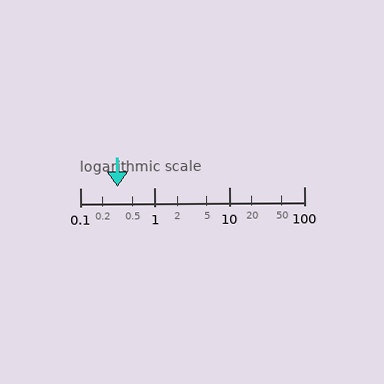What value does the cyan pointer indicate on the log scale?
The pointer indicates approximately 0.32.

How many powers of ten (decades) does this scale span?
The scale spans 3 decades, from 0.1 to 100.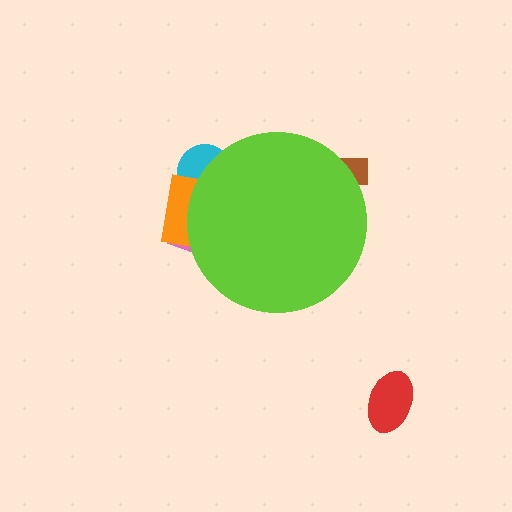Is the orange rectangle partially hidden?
Yes, the orange rectangle is partially hidden behind the lime circle.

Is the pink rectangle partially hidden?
Yes, the pink rectangle is partially hidden behind the lime circle.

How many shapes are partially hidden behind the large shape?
4 shapes are partially hidden.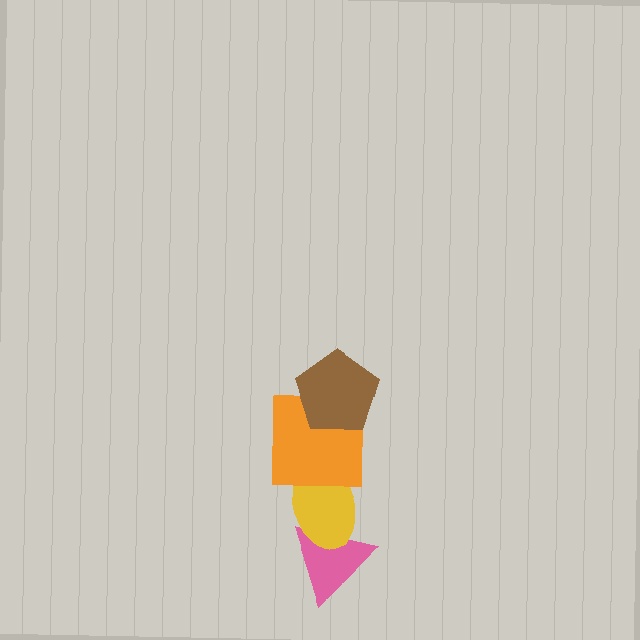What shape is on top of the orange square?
The brown pentagon is on top of the orange square.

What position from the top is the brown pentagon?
The brown pentagon is 1st from the top.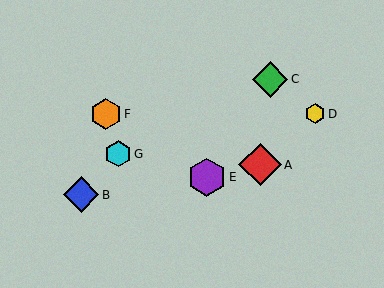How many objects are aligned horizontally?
2 objects (D, F) are aligned horizontally.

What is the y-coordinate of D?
Object D is at y≈114.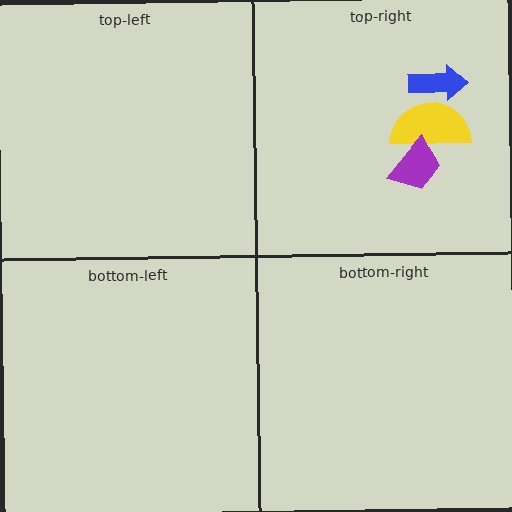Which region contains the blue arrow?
The top-right region.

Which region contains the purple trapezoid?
The top-right region.